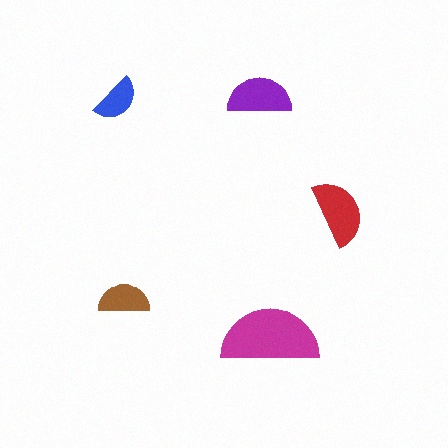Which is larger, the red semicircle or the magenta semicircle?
The magenta one.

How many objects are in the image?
There are 5 objects in the image.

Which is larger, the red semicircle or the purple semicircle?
The red one.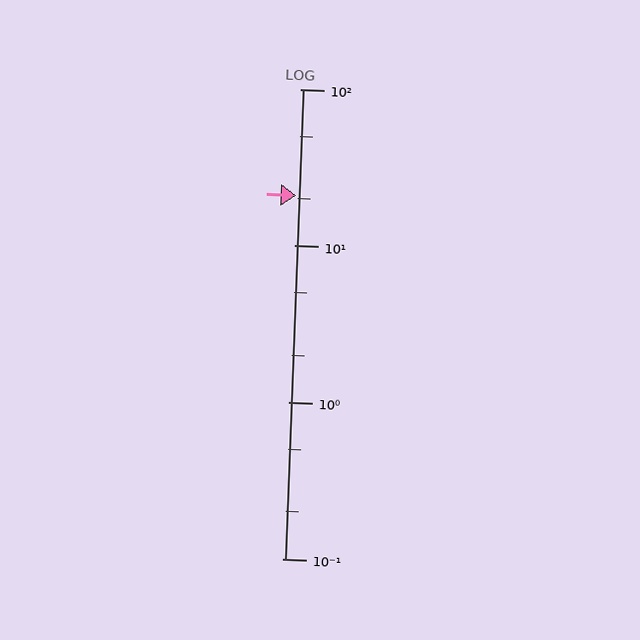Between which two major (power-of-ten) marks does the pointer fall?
The pointer is between 10 and 100.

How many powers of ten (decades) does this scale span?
The scale spans 3 decades, from 0.1 to 100.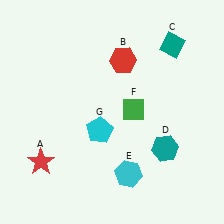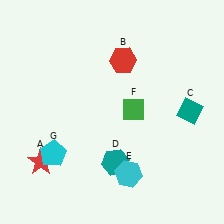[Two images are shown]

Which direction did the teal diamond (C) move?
The teal diamond (C) moved down.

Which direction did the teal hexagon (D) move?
The teal hexagon (D) moved left.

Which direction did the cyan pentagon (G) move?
The cyan pentagon (G) moved left.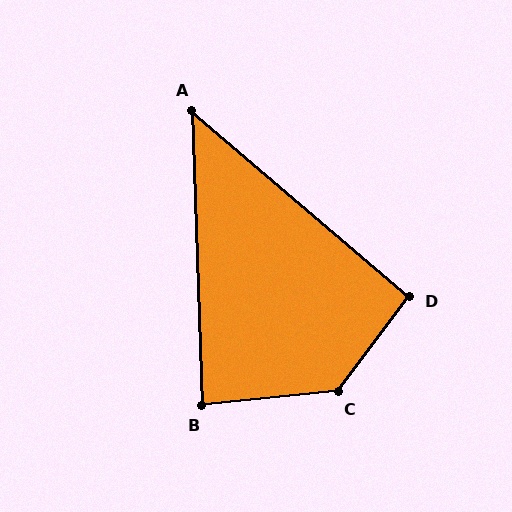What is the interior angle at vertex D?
Approximately 94 degrees (approximately right).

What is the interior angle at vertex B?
Approximately 86 degrees (approximately right).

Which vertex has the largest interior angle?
C, at approximately 132 degrees.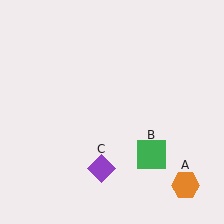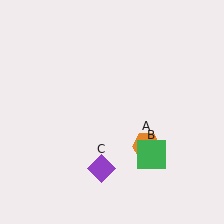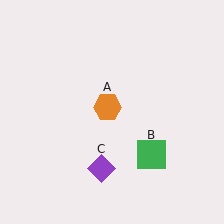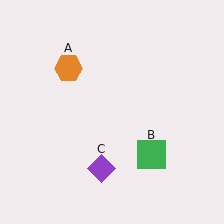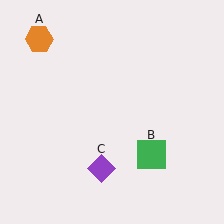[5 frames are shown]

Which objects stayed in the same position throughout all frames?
Green square (object B) and purple diamond (object C) remained stationary.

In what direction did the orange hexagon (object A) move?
The orange hexagon (object A) moved up and to the left.